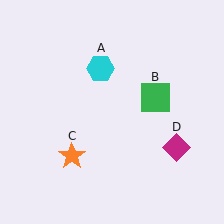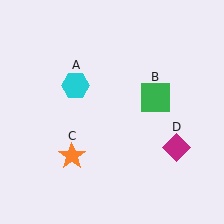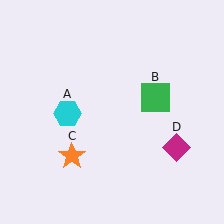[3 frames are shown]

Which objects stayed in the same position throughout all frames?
Green square (object B) and orange star (object C) and magenta diamond (object D) remained stationary.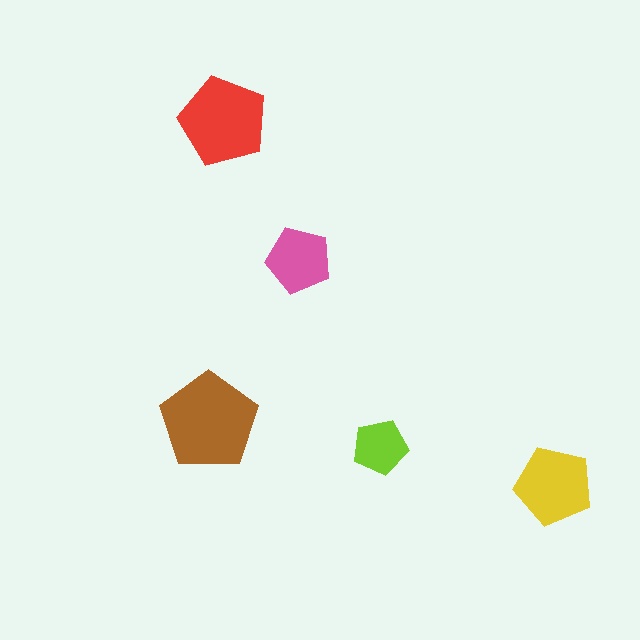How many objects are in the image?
There are 5 objects in the image.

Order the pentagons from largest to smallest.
the brown one, the red one, the yellow one, the pink one, the lime one.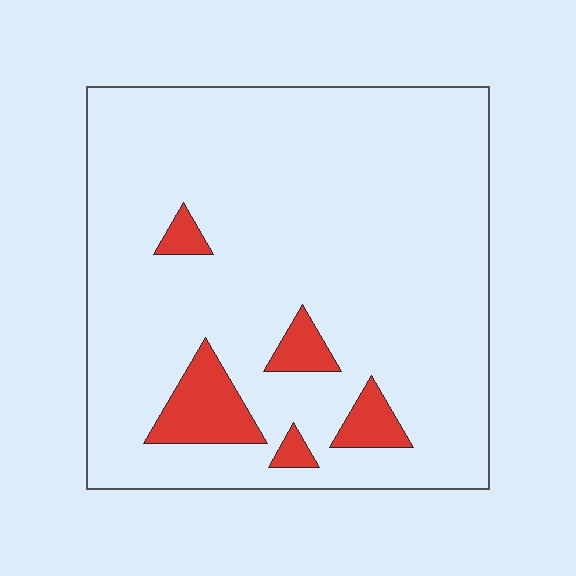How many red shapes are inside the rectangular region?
5.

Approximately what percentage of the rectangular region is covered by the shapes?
Approximately 10%.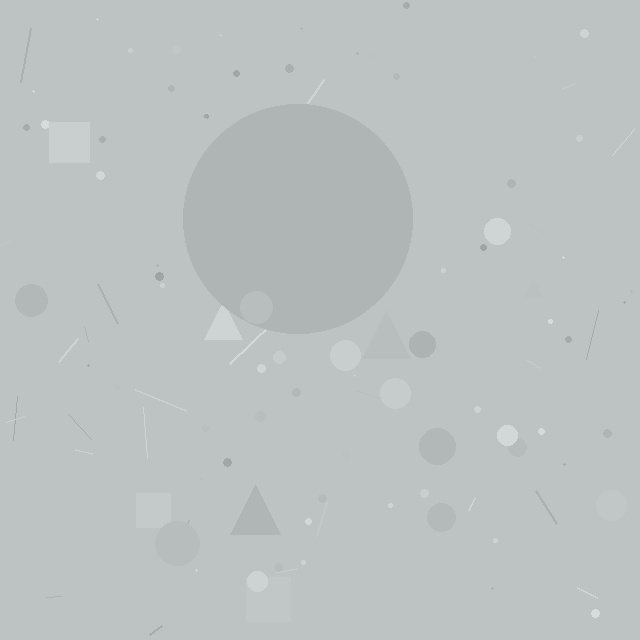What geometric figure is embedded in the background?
A circle is embedded in the background.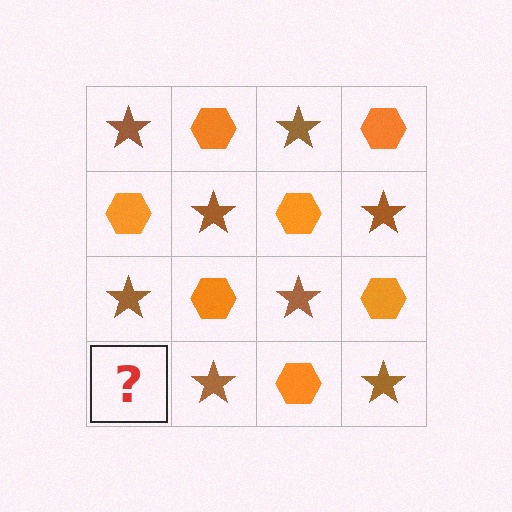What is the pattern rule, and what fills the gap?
The rule is that it alternates brown star and orange hexagon in a checkerboard pattern. The gap should be filled with an orange hexagon.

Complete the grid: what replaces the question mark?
The question mark should be replaced with an orange hexagon.